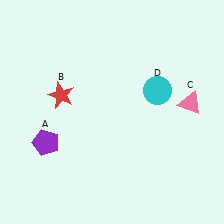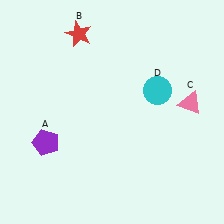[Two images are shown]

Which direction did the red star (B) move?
The red star (B) moved up.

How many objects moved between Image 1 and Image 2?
1 object moved between the two images.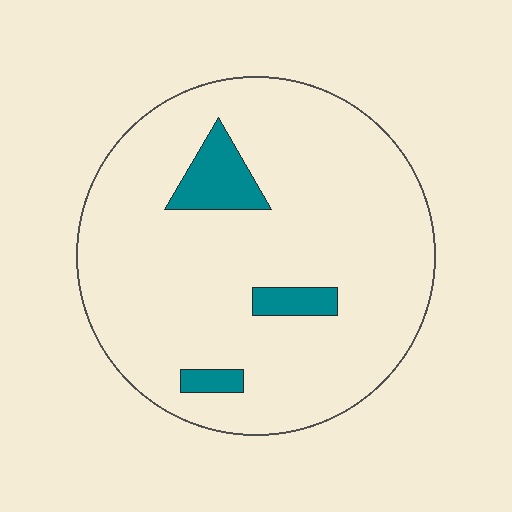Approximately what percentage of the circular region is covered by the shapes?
Approximately 10%.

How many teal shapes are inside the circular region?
3.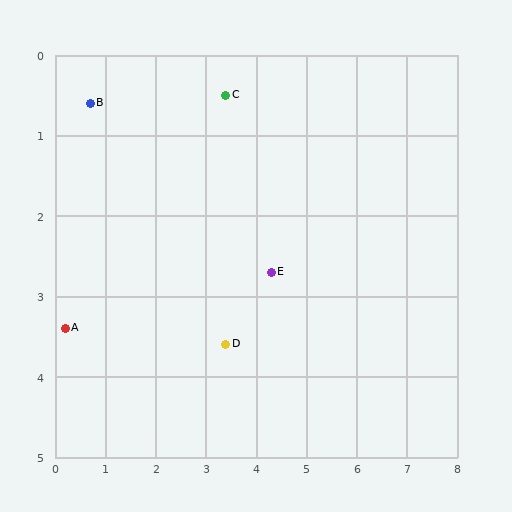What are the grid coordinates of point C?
Point C is at approximately (3.4, 0.5).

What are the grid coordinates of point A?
Point A is at approximately (0.2, 3.4).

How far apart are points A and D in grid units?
Points A and D are about 3.2 grid units apart.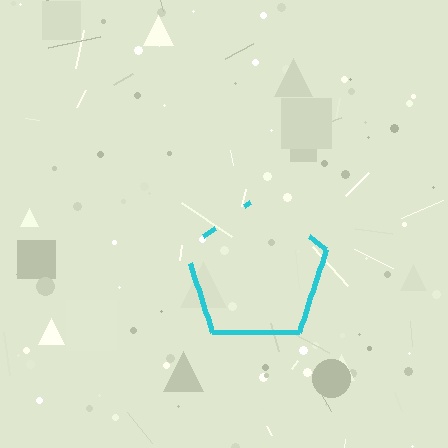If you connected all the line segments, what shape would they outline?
They would outline a pentagon.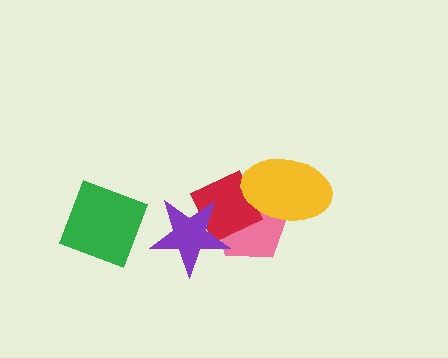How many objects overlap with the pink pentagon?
3 objects overlap with the pink pentagon.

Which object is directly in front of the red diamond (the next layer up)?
The yellow ellipse is directly in front of the red diamond.